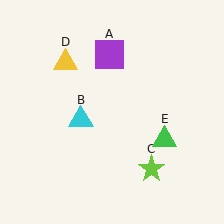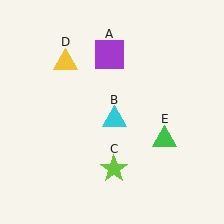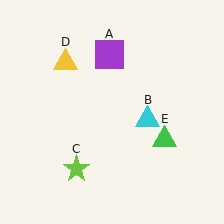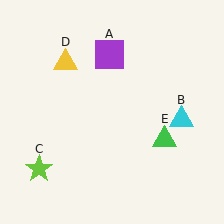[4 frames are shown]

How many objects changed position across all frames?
2 objects changed position: cyan triangle (object B), lime star (object C).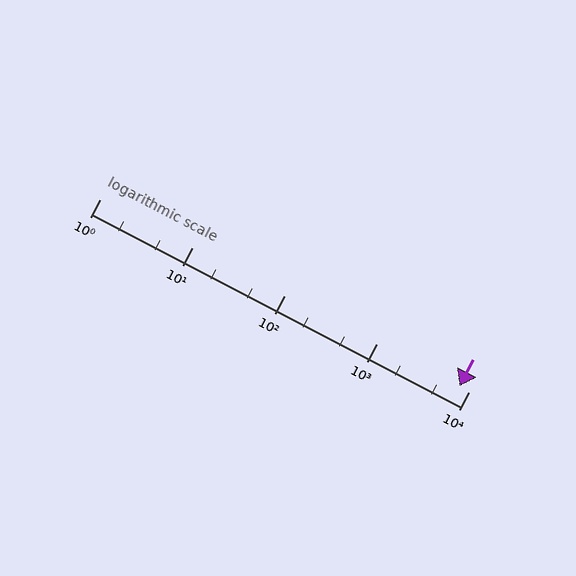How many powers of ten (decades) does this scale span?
The scale spans 4 decades, from 1 to 10000.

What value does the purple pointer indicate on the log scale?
The pointer indicates approximately 7900.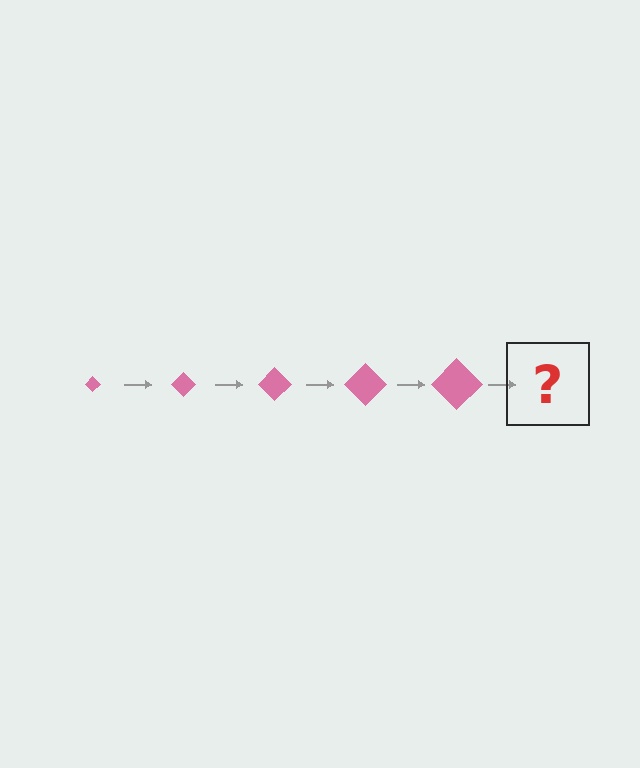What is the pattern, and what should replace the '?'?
The pattern is that the diamond gets progressively larger each step. The '?' should be a pink diamond, larger than the previous one.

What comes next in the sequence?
The next element should be a pink diamond, larger than the previous one.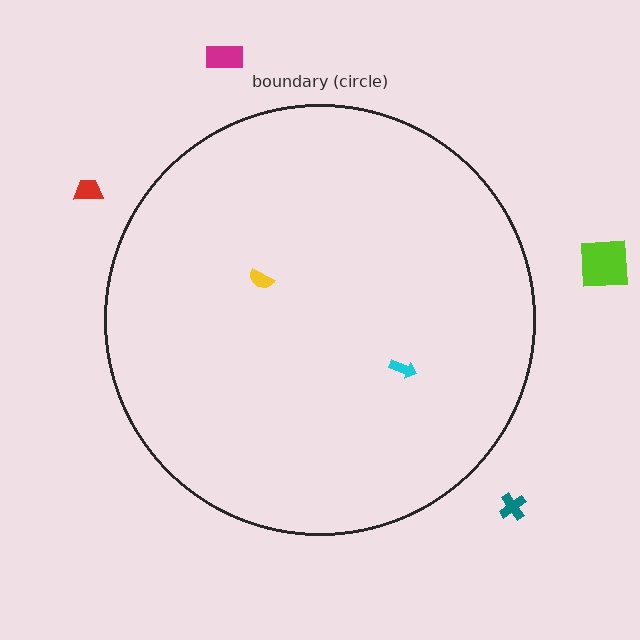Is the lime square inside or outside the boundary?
Outside.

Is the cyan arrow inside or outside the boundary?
Inside.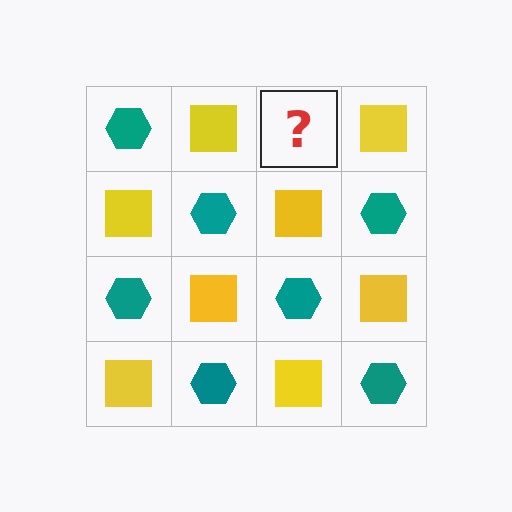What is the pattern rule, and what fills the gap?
The rule is that it alternates teal hexagon and yellow square in a checkerboard pattern. The gap should be filled with a teal hexagon.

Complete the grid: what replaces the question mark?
The question mark should be replaced with a teal hexagon.